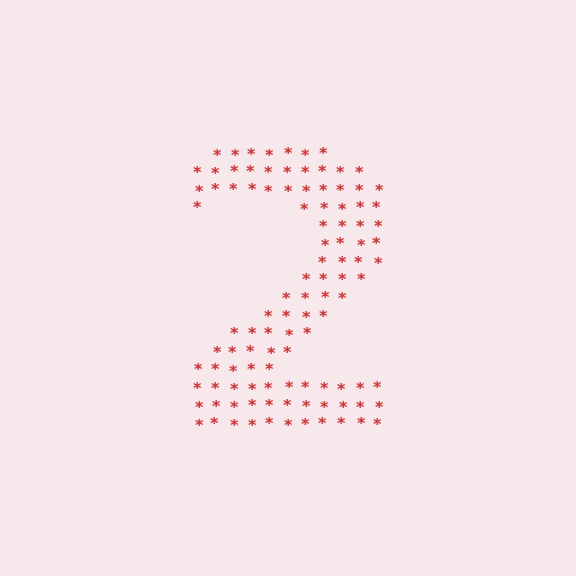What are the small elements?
The small elements are asterisks.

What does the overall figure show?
The overall figure shows the digit 2.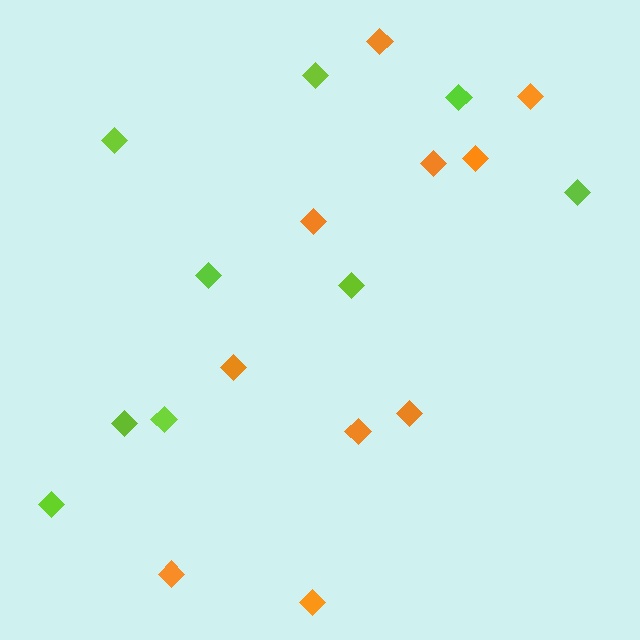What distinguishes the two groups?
There are 2 groups: one group of lime diamonds (9) and one group of orange diamonds (10).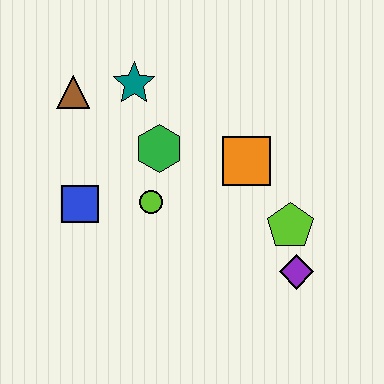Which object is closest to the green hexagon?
The lime circle is closest to the green hexagon.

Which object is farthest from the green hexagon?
The purple diamond is farthest from the green hexagon.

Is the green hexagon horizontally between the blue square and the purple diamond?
Yes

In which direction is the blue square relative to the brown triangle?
The blue square is below the brown triangle.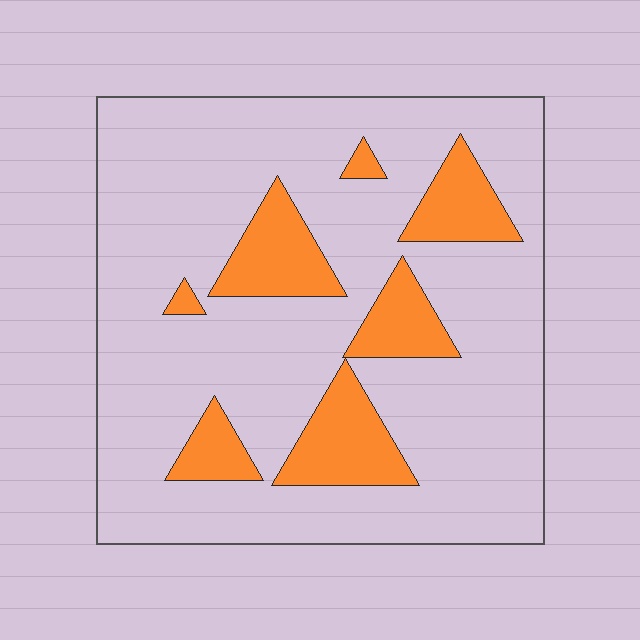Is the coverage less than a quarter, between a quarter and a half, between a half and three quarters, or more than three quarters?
Less than a quarter.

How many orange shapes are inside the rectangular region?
7.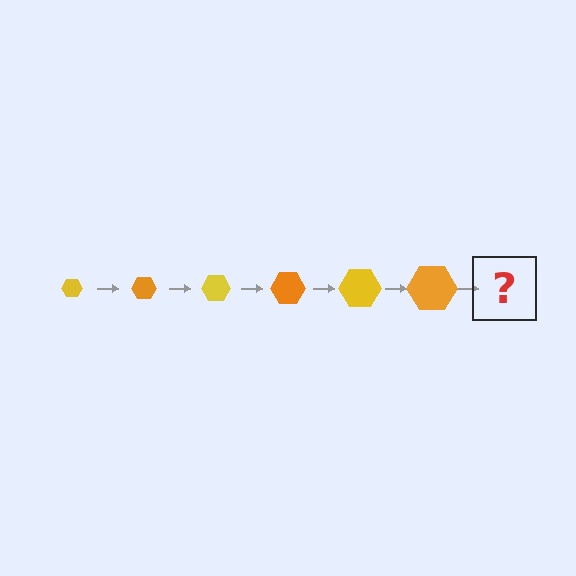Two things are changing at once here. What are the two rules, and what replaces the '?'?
The two rules are that the hexagon grows larger each step and the color cycles through yellow and orange. The '?' should be a yellow hexagon, larger than the previous one.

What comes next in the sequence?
The next element should be a yellow hexagon, larger than the previous one.